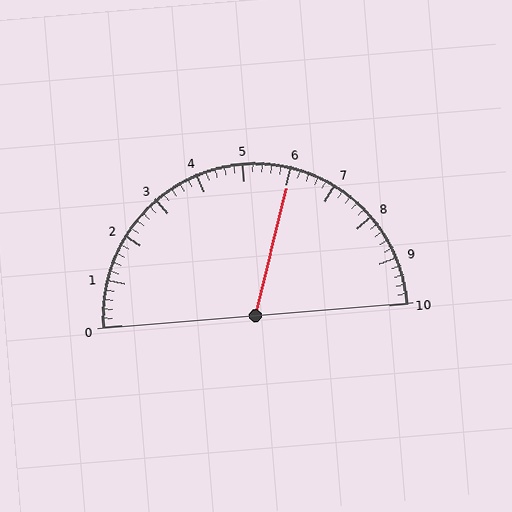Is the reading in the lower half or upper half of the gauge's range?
The reading is in the upper half of the range (0 to 10).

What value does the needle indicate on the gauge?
The needle indicates approximately 6.0.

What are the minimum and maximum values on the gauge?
The gauge ranges from 0 to 10.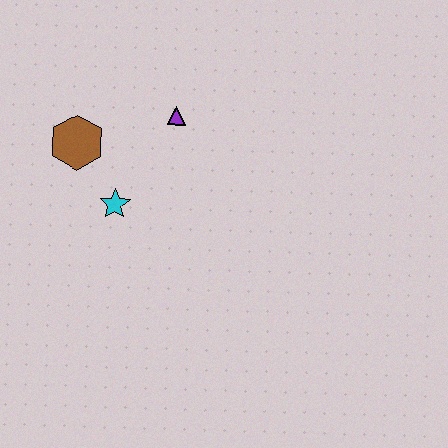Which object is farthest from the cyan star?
The purple triangle is farthest from the cyan star.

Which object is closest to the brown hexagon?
The cyan star is closest to the brown hexagon.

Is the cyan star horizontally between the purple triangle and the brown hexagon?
Yes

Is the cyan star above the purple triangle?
No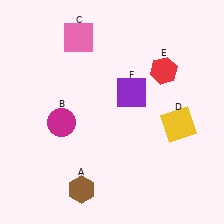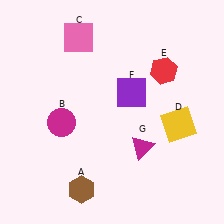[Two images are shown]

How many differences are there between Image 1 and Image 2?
There is 1 difference between the two images.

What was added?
A magenta triangle (G) was added in Image 2.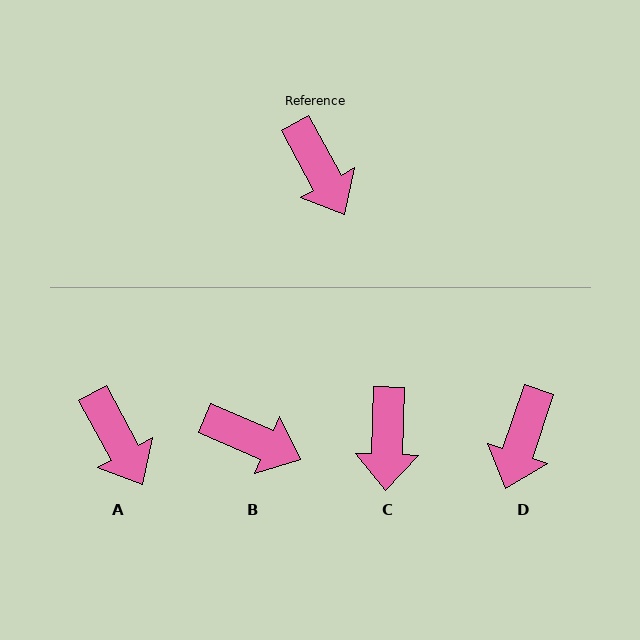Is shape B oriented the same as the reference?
No, it is off by about 38 degrees.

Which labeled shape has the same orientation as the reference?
A.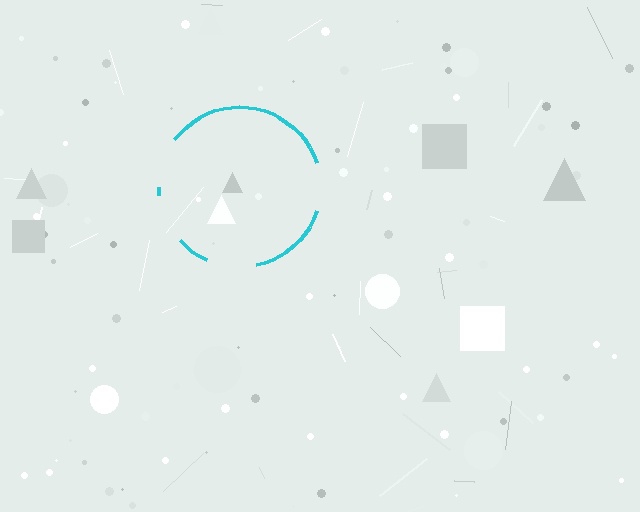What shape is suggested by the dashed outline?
The dashed outline suggests a circle.